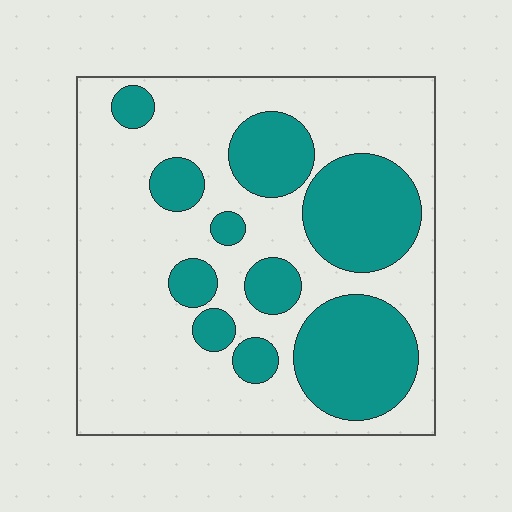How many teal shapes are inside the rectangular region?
10.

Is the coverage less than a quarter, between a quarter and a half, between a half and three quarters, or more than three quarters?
Between a quarter and a half.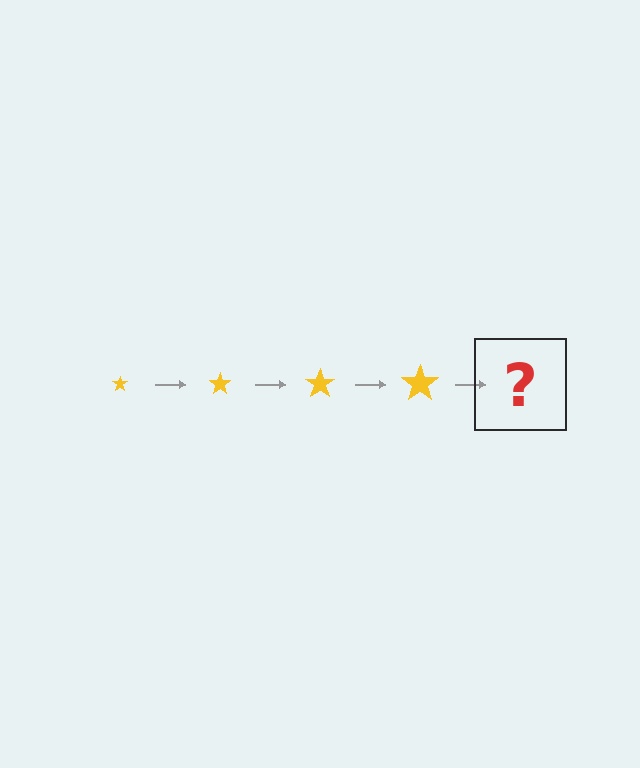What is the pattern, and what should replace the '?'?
The pattern is that the star gets progressively larger each step. The '?' should be a yellow star, larger than the previous one.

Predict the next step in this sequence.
The next step is a yellow star, larger than the previous one.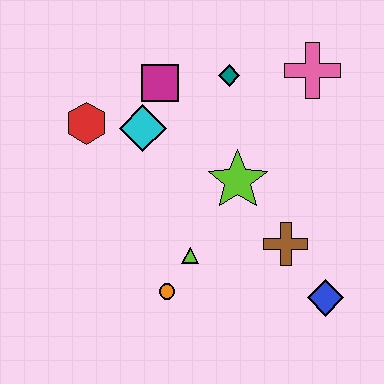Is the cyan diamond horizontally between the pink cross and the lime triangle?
No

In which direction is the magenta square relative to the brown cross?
The magenta square is above the brown cross.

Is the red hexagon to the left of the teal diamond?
Yes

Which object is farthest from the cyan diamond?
The blue diamond is farthest from the cyan diamond.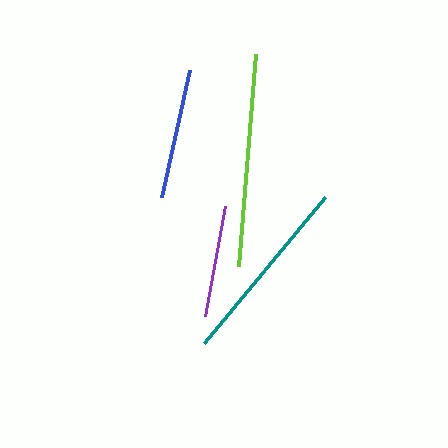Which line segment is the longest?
The lime line is the longest at approximately 213 pixels.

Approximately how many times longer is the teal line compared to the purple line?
The teal line is approximately 1.7 times the length of the purple line.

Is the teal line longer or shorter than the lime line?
The lime line is longer than the teal line.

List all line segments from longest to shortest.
From longest to shortest: lime, teal, blue, purple.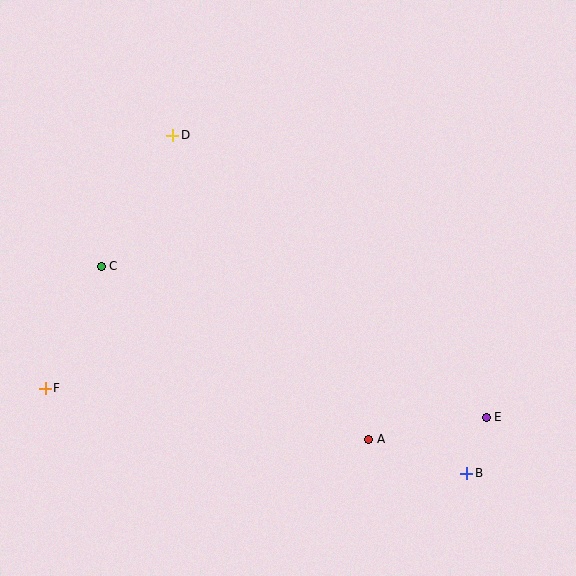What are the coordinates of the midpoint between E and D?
The midpoint between E and D is at (329, 276).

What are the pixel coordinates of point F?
Point F is at (45, 388).